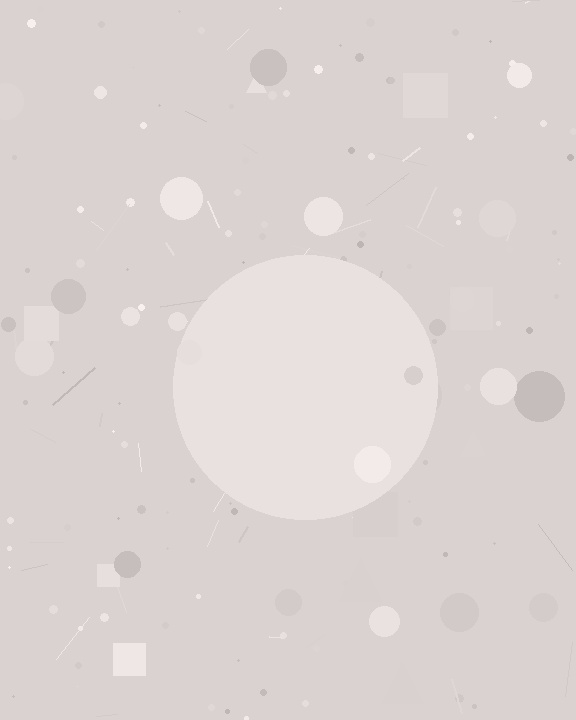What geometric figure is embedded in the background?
A circle is embedded in the background.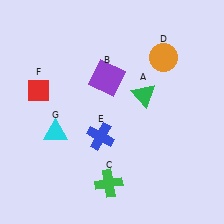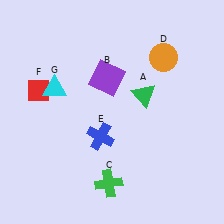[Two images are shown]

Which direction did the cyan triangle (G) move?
The cyan triangle (G) moved up.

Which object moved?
The cyan triangle (G) moved up.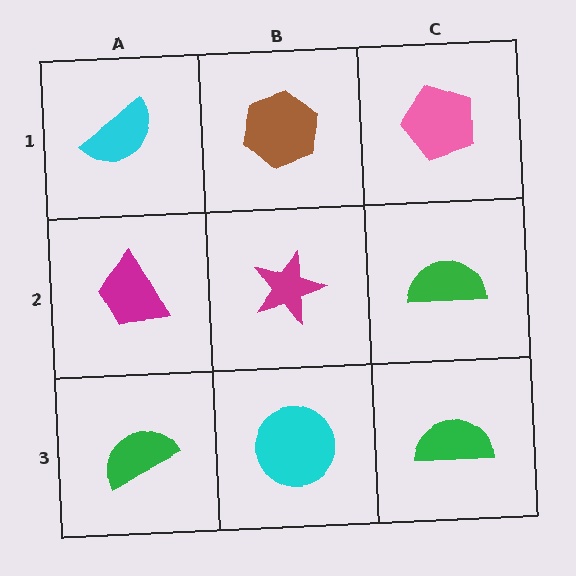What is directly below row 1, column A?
A magenta trapezoid.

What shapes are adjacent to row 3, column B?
A magenta star (row 2, column B), a green semicircle (row 3, column A), a green semicircle (row 3, column C).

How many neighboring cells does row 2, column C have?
3.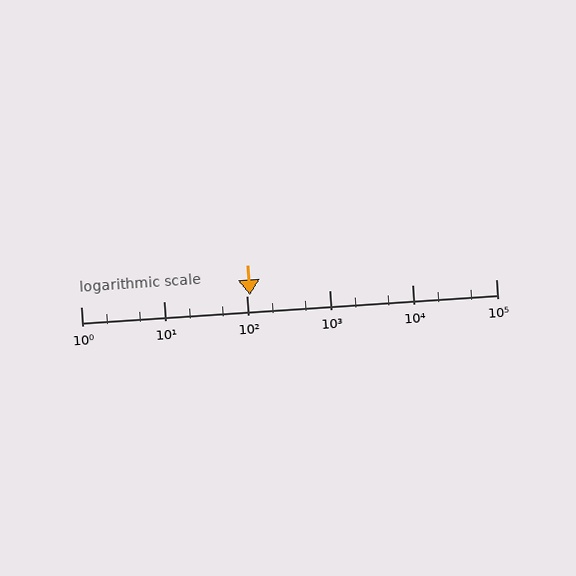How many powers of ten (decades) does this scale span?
The scale spans 5 decades, from 1 to 100000.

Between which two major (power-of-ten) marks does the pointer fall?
The pointer is between 100 and 1000.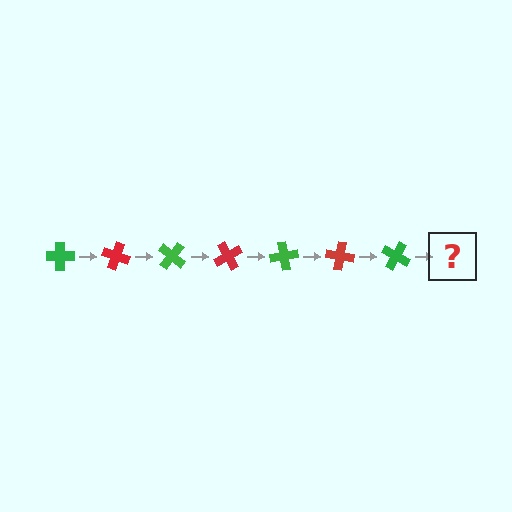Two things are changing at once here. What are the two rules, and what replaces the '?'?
The two rules are that it rotates 20 degrees each step and the color cycles through green and red. The '?' should be a red cross, rotated 140 degrees from the start.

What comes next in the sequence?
The next element should be a red cross, rotated 140 degrees from the start.